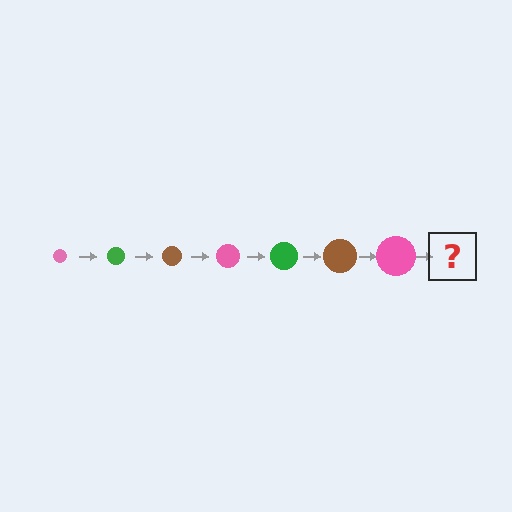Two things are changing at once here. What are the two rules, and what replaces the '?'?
The two rules are that the circle grows larger each step and the color cycles through pink, green, and brown. The '?' should be a green circle, larger than the previous one.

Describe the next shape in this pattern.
It should be a green circle, larger than the previous one.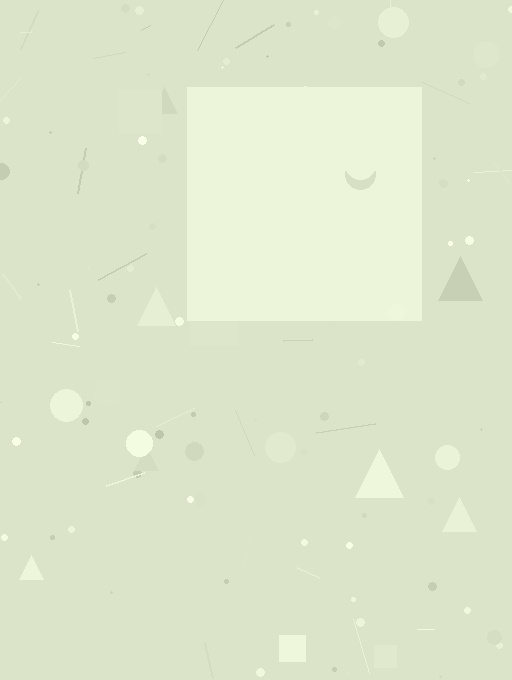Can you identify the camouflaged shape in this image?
The camouflaged shape is a square.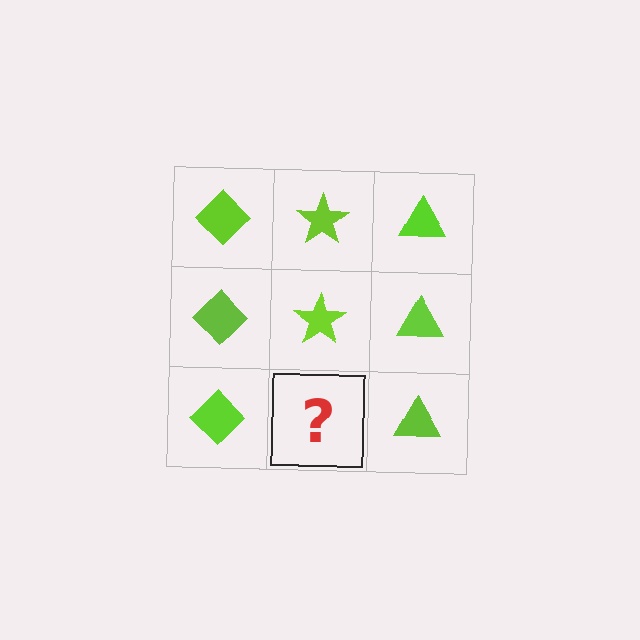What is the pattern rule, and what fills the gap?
The rule is that each column has a consistent shape. The gap should be filled with a lime star.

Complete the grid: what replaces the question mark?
The question mark should be replaced with a lime star.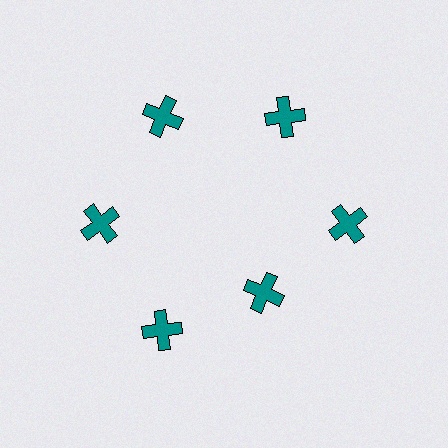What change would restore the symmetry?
The symmetry would be restored by moving it outward, back onto the ring so that all 6 crosses sit at equal angles and equal distance from the center.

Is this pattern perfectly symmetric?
No. The 6 teal crosses are arranged in a ring, but one element near the 5 o'clock position is pulled inward toward the center, breaking the 6-fold rotational symmetry.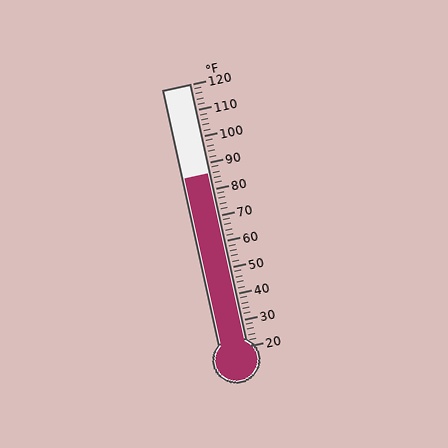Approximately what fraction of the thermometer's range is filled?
The thermometer is filled to approximately 65% of its range.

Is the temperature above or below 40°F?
The temperature is above 40°F.